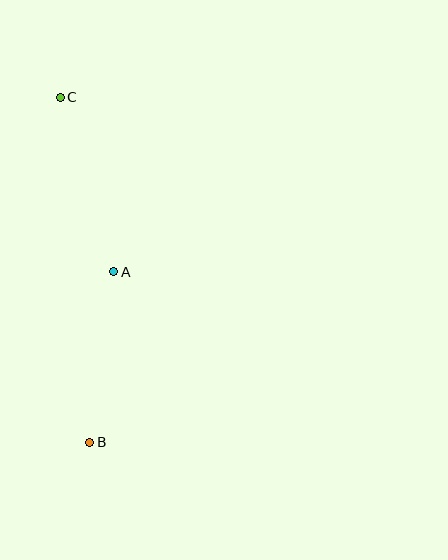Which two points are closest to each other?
Points A and B are closest to each other.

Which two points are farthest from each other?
Points B and C are farthest from each other.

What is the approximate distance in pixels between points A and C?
The distance between A and C is approximately 183 pixels.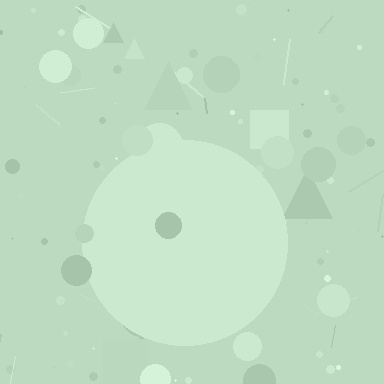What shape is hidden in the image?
A circle is hidden in the image.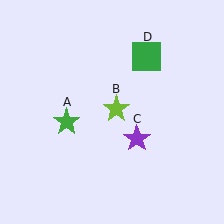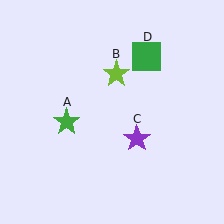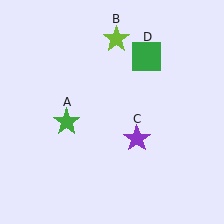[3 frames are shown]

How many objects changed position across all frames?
1 object changed position: lime star (object B).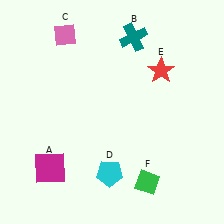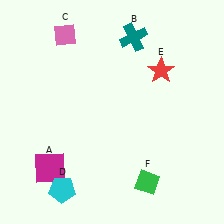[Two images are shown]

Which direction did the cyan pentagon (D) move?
The cyan pentagon (D) moved left.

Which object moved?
The cyan pentagon (D) moved left.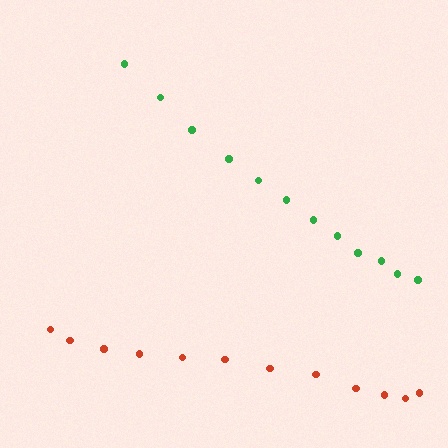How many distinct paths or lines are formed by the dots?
There are 2 distinct paths.